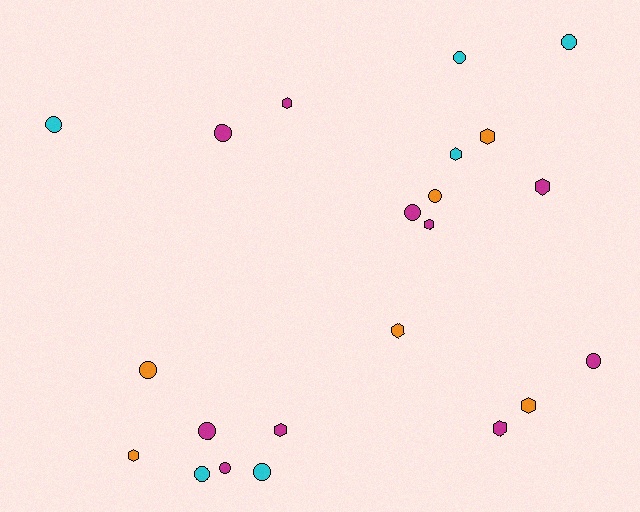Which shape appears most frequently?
Circle, with 12 objects.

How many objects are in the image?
There are 22 objects.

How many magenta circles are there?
There are 5 magenta circles.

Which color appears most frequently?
Magenta, with 10 objects.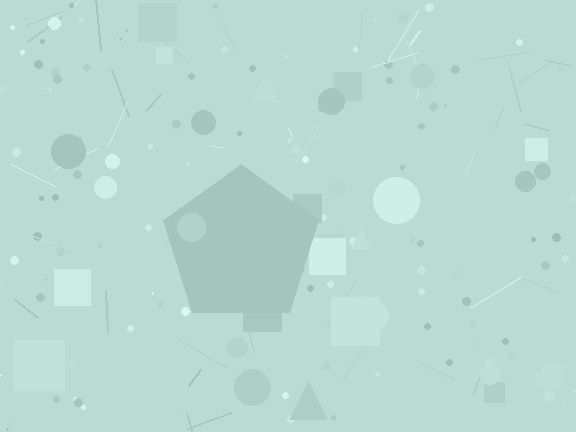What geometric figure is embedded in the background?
A pentagon is embedded in the background.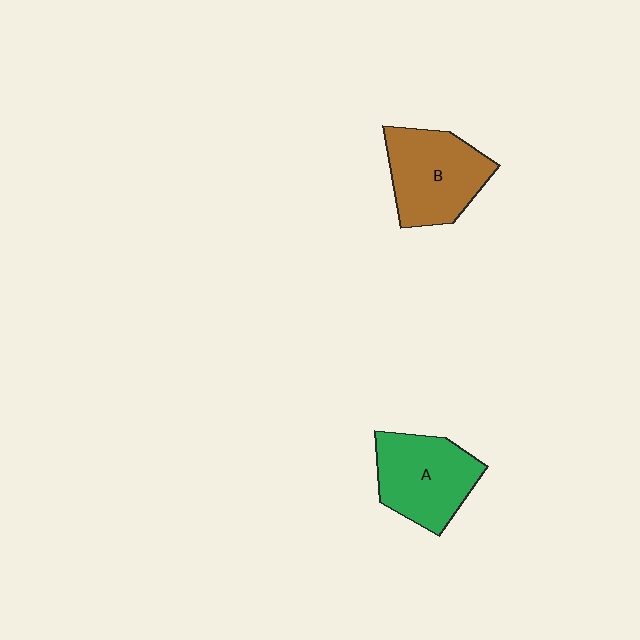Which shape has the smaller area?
Shape A (green).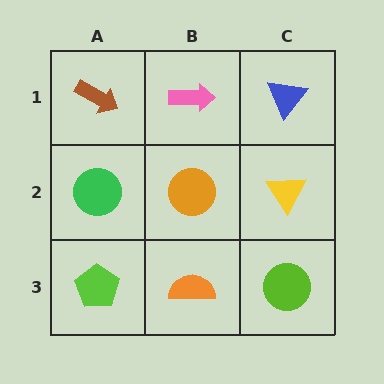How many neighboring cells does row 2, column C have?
3.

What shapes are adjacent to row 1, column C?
A yellow triangle (row 2, column C), a pink arrow (row 1, column B).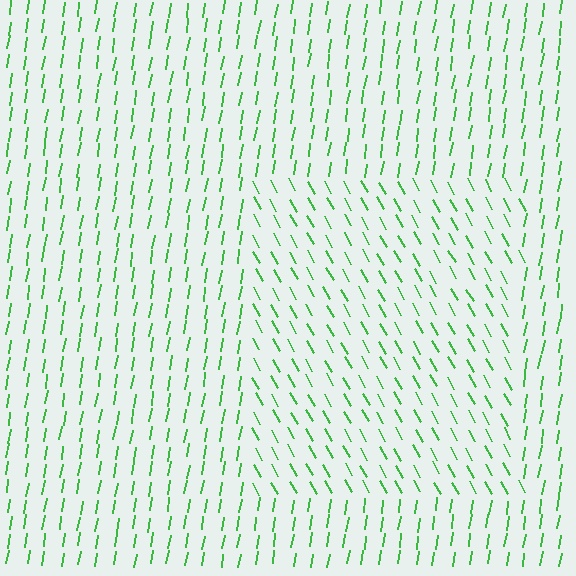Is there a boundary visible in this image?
Yes, there is a texture boundary formed by a change in line orientation.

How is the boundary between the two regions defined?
The boundary is defined purely by a change in line orientation (approximately 38 degrees difference). All lines are the same color and thickness.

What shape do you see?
I see a rectangle.